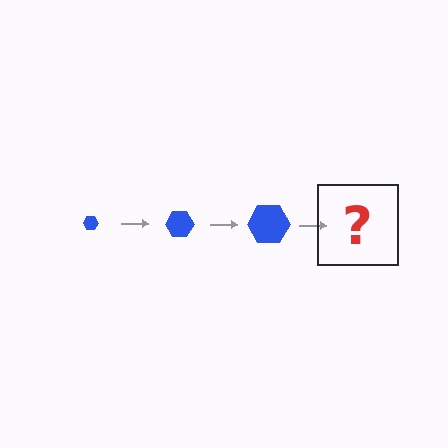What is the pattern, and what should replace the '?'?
The pattern is that the hexagon gets progressively larger each step. The '?' should be a blue hexagon, larger than the previous one.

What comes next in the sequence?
The next element should be a blue hexagon, larger than the previous one.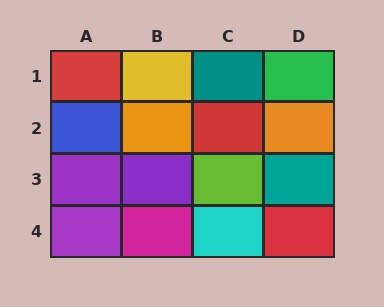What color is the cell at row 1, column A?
Red.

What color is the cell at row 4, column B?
Magenta.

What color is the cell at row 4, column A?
Purple.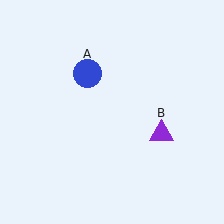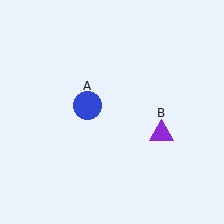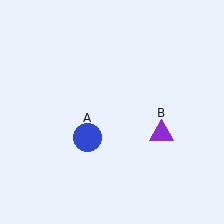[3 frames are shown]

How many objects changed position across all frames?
1 object changed position: blue circle (object A).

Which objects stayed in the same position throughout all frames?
Purple triangle (object B) remained stationary.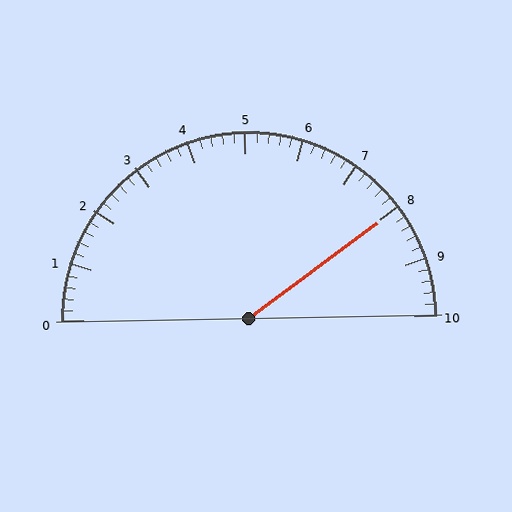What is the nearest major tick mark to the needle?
The nearest major tick mark is 8.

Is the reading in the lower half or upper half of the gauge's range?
The reading is in the upper half of the range (0 to 10).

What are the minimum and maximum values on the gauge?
The gauge ranges from 0 to 10.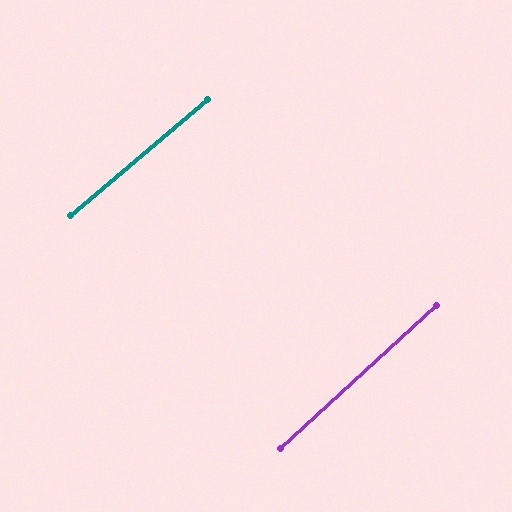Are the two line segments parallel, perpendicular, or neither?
Parallel — their directions differ by only 2.0°.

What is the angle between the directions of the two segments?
Approximately 2 degrees.